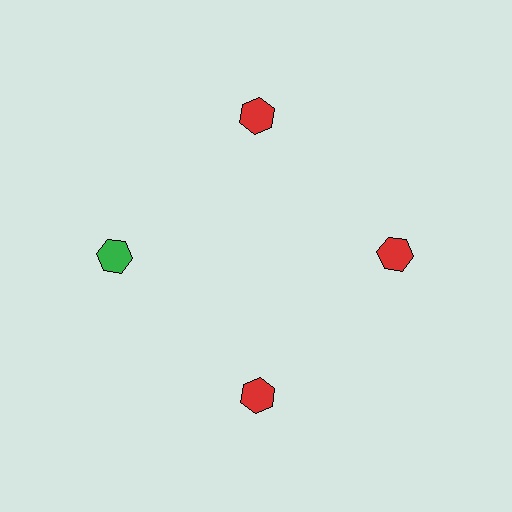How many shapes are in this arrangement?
There are 4 shapes arranged in a ring pattern.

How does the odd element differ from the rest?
It has a different color: green instead of red.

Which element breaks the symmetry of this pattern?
The green hexagon at roughly the 9 o'clock position breaks the symmetry. All other shapes are red hexagons.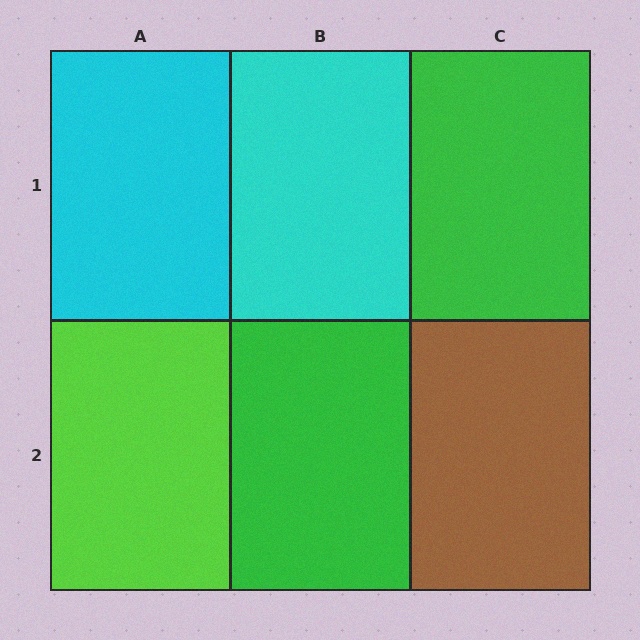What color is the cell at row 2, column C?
Brown.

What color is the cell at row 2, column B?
Green.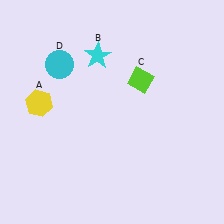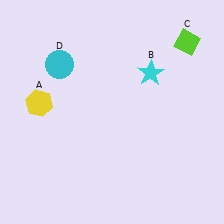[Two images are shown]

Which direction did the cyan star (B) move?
The cyan star (B) moved right.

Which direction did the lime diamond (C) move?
The lime diamond (C) moved right.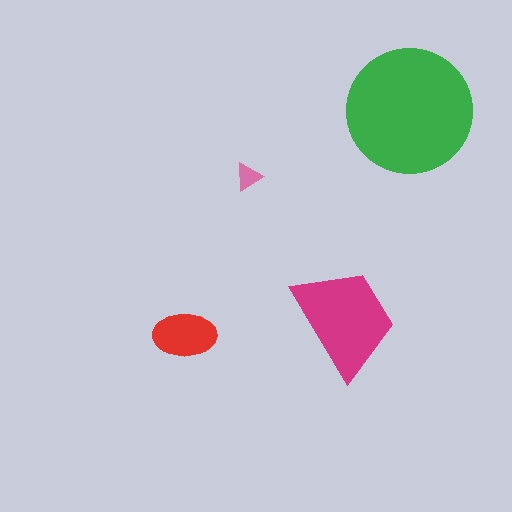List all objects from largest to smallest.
The green circle, the magenta trapezoid, the red ellipse, the pink triangle.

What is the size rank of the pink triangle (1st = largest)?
4th.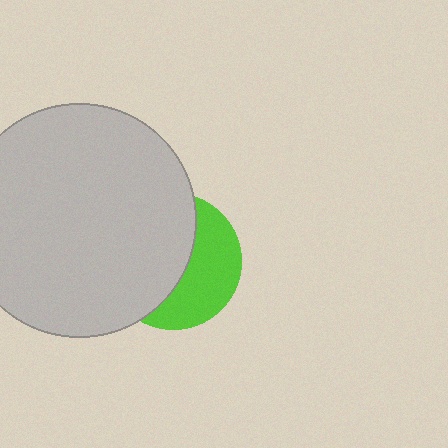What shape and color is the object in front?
The object in front is a light gray circle.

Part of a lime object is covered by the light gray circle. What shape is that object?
It is a circle.